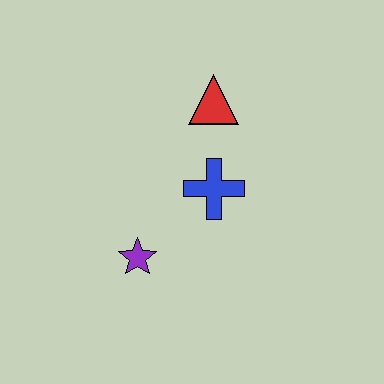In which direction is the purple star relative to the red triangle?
The purple star is below the red triangle.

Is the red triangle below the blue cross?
No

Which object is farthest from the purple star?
The red triangle is farthest from the purple star.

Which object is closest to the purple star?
The blue cross is closest to the purple star.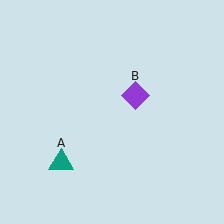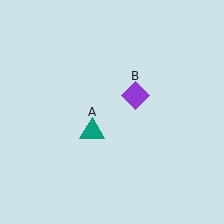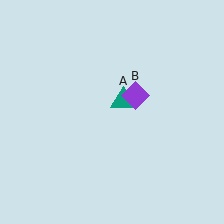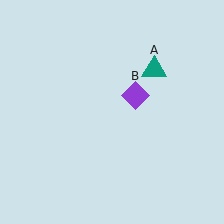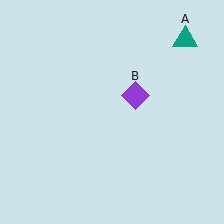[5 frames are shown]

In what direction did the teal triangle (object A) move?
The teal triangle (object A) moved up and to the right.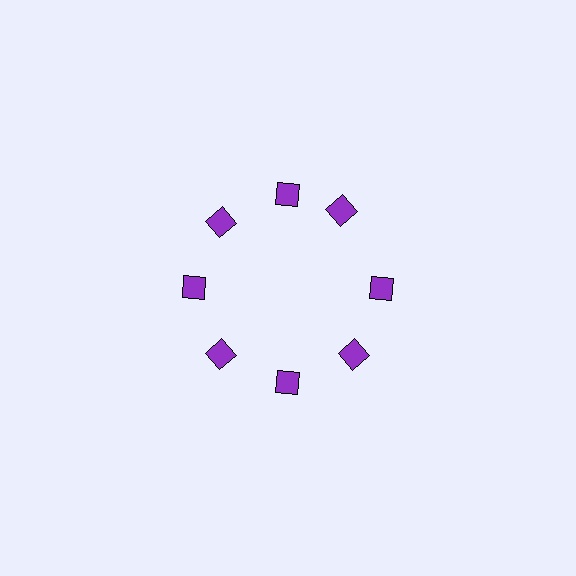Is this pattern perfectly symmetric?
No. The 8 purple squares are arranged in a ring, but one element near the 2 o'clock position is rotated out of alignment along the ring, breaking the 8-fold rotational symmetry.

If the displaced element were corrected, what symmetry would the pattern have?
It would have 8-fold rotational symmetry — the pattern would map onto itself every 45 degrees.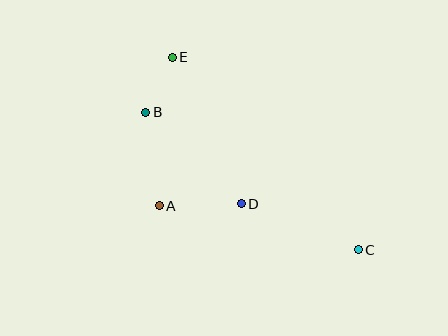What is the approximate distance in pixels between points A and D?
The distance between A and D is approximately 82 pixels.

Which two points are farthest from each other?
Points C and E are farthest from each other.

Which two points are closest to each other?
Points B and E are closest to each other.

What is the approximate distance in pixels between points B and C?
The distance between B and C is approximately 253 pixels.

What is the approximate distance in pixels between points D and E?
The distance between D and E is approximately 162 pixels.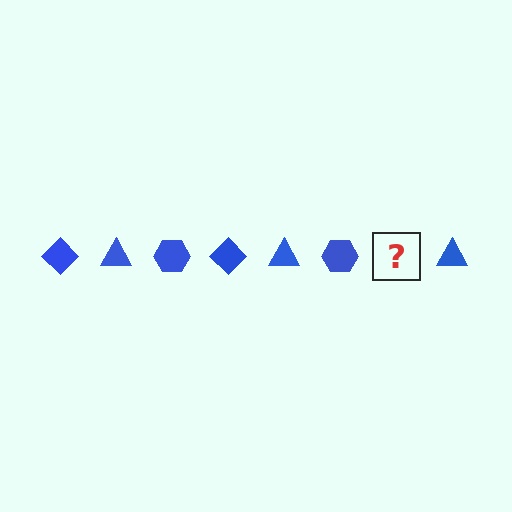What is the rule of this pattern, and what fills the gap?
The rule is that the pattern cycles through diamond, triangle, hexagon shapes in blue. The gap should be filled with a blue diamond.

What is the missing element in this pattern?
The missing element is a blue diamond.